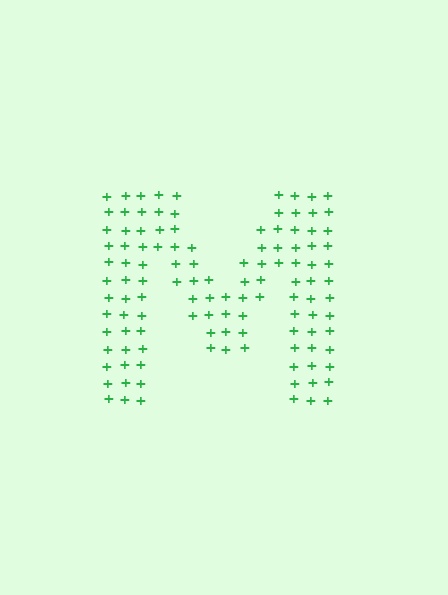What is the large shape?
The large shape is the letter M.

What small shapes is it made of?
It is made of small plus signs.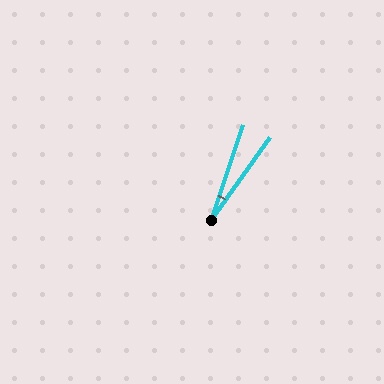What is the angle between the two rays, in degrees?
Approximately 17 degrees.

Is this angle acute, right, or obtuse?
It is acute.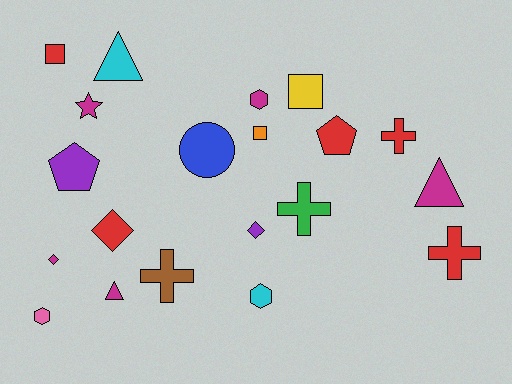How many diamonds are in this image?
There are 3 diamonds.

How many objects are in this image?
There are 20 objects.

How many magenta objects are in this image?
There are 5 magenta objects.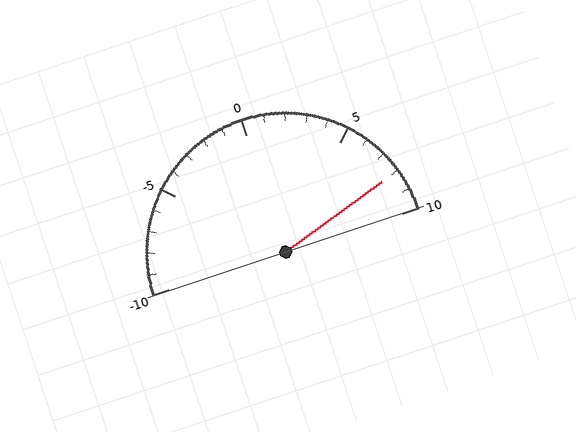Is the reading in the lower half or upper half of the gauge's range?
The reading is in the upper half of the range (-10 to 10).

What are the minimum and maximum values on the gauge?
The gauge ranges from -10 to 10.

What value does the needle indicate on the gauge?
The needle indicates approximately 8.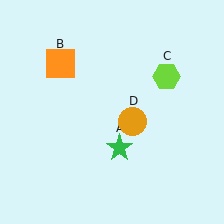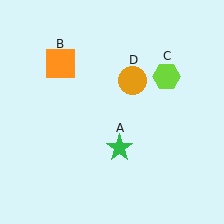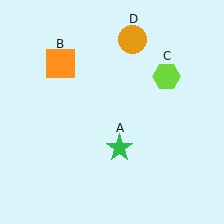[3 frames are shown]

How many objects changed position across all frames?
1 object changed position: orange circle (object D).